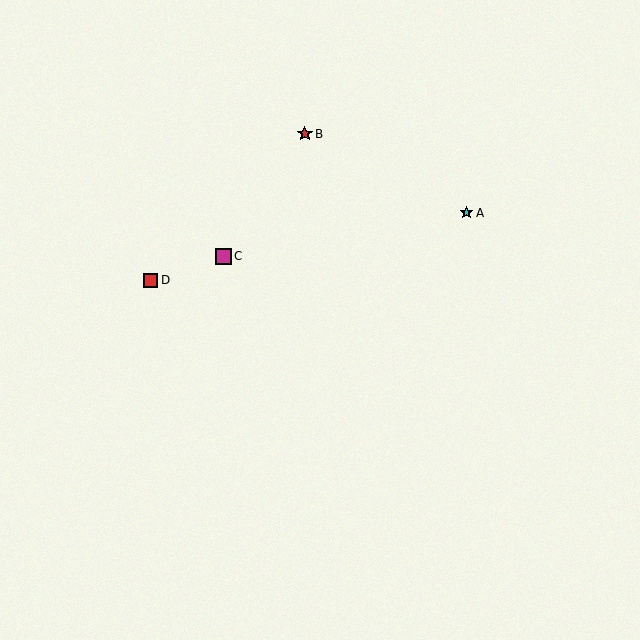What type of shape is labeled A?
Shape A is a cyan star.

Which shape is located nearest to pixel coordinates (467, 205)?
The cyan star (labeled A) at (466, 213) is nearest to that location.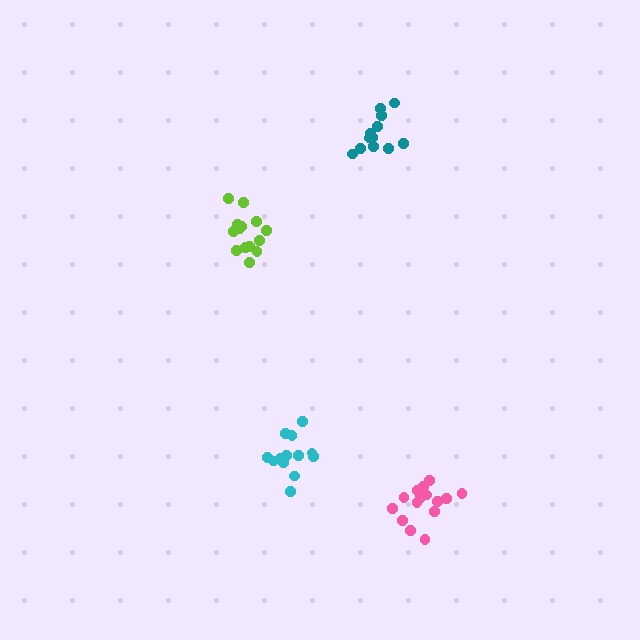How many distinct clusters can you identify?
There are 4 distinct clusters.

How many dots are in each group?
Group 1: 13 dots, Group 2: 13 dots, Group 3: 14 dots, Group 4: 15 dots (55 total).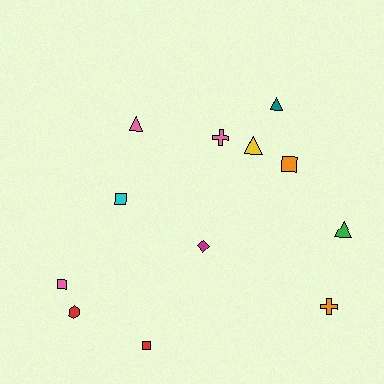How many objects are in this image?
There are 12 objects.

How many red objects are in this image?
There are 2 red objects.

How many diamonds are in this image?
There is 1 diamond.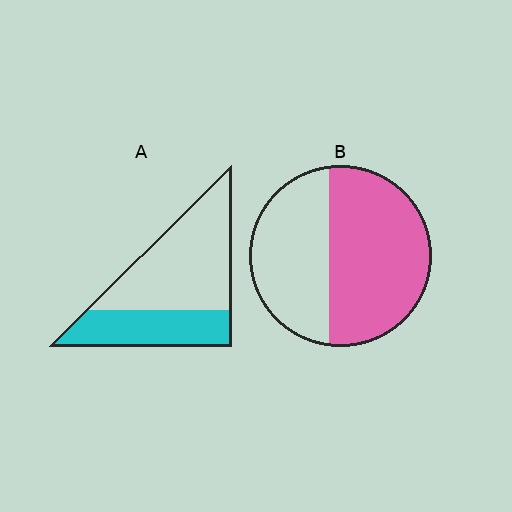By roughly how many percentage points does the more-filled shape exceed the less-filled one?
By roughly 20 percentage points (B over A).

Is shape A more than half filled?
No.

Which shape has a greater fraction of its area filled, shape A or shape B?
Shape B.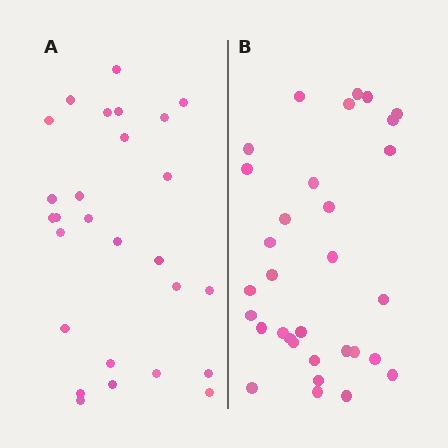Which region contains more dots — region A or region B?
Region B (the right region) has more dots.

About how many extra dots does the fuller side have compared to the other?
Region B has about 5 more dots than region A.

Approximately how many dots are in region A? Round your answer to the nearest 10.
About 30 dots. (The exact count is 27, which rounds to 30.)